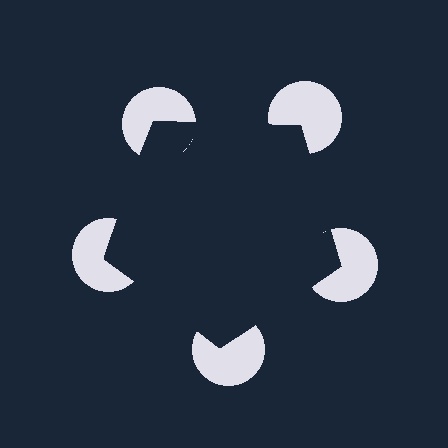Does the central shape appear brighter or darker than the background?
It typically appears slightly darker than the background, even though no actual brightness change is drawn.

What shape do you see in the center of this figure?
An illusory pentagon — its edges are inferred from the aligned wedge cuts in the pac-man discs, not physically drawn.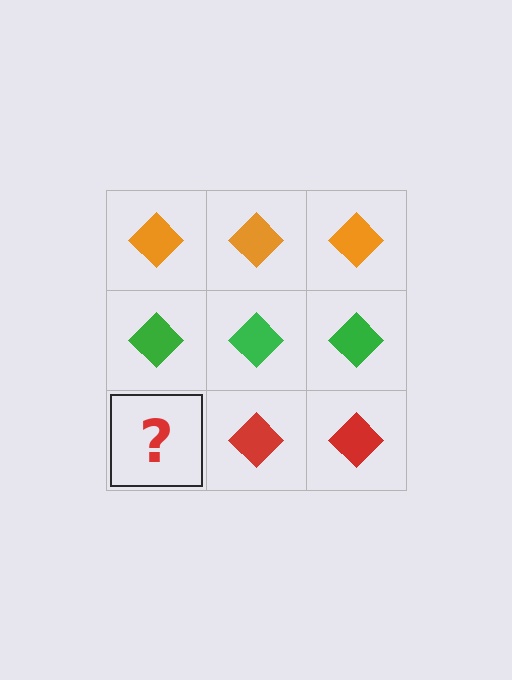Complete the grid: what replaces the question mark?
The question mark should be replaced with a red diamond.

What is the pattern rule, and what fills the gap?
The rule is that each row has a consistent color. The gap should be filled with a red diamond.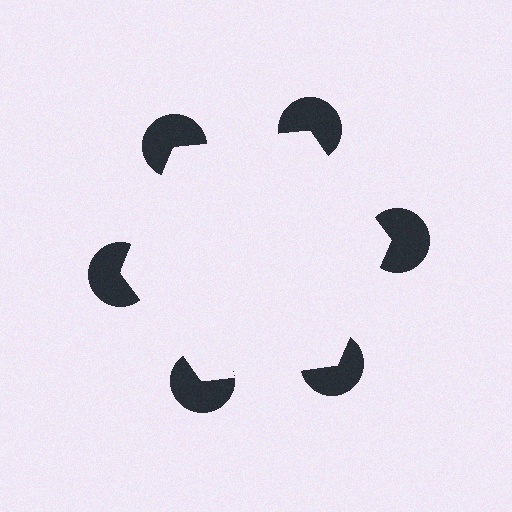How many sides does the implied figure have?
6 sides.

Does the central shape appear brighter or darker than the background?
It typically appears slightly brighter than the background, even though no actual brightness change is drawn.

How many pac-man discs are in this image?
There are 6 — one at each vertex of the illusory hexagon.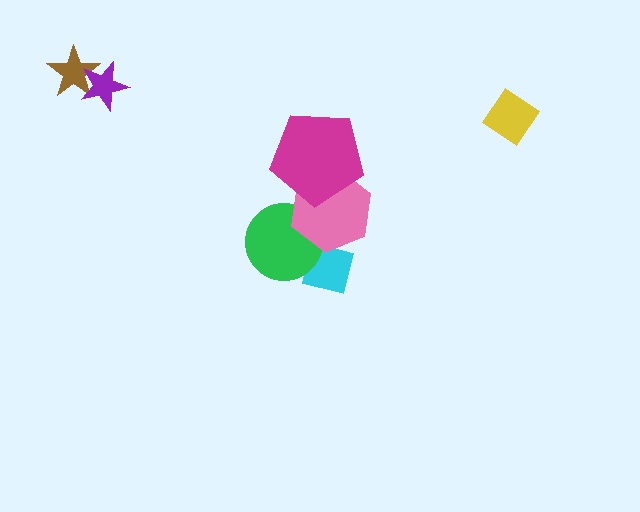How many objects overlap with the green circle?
2 objects overlap with the green circle.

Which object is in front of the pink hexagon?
The magenta pentagon is in front of the pink hexagon.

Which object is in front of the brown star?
The purple star is in front of the brown star.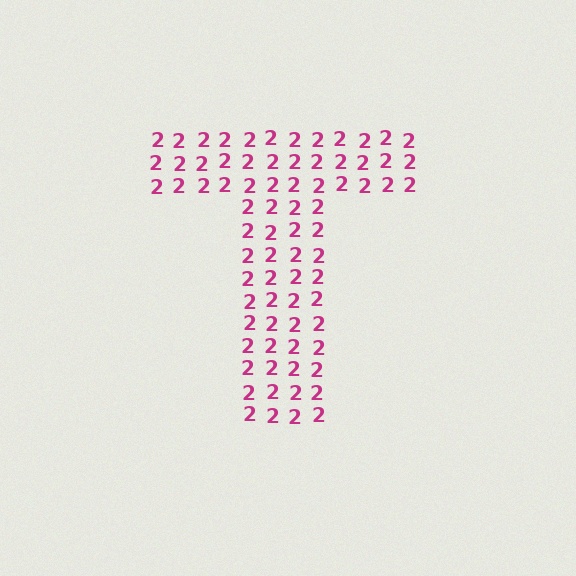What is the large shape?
The large shape is the letter T.